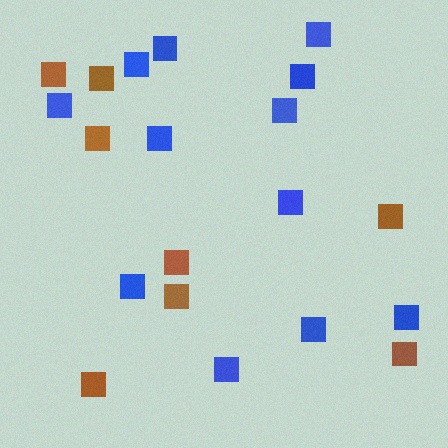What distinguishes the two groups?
There are 2 groups: one group of brown squares (8) and one group of blue squares (12).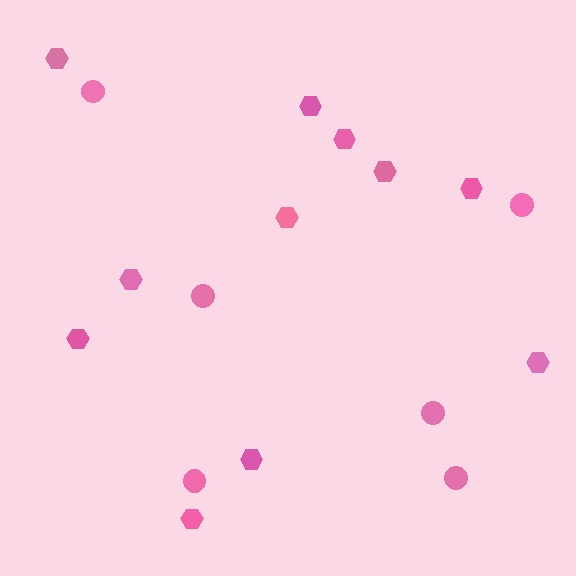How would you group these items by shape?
There are 2 groups: one group of circles (6) and one group of hexagons (11).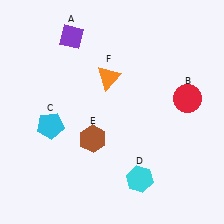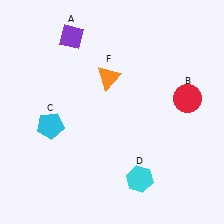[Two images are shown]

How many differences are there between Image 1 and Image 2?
There is 1 difference between the two images.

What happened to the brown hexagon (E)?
The brown hexagon (E) was removed in Image 2. It was in the bottom-left area of Image 1.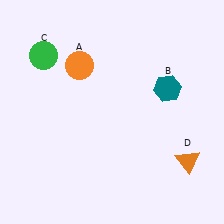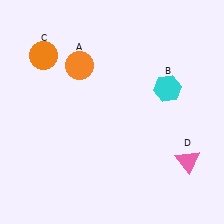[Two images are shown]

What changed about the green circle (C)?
In Image 1, C is green. In Image 2, it changed to orange.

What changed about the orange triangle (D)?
In Image 1, D is orange. In Image 2, it changed to pink.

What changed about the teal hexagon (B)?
In Image 1, B is teal. In Image 2, it changed to cyan.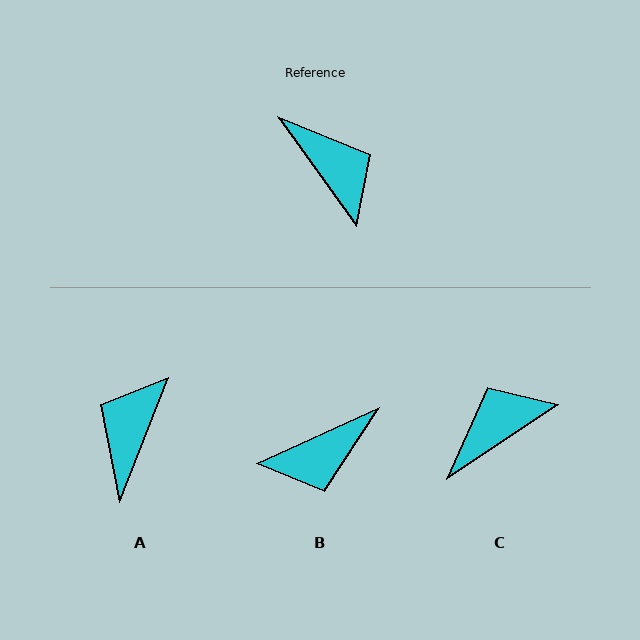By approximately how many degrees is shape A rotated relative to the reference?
Approximately 123 degrees counter-clockwise.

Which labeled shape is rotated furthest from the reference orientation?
A, about 123 degrees away.